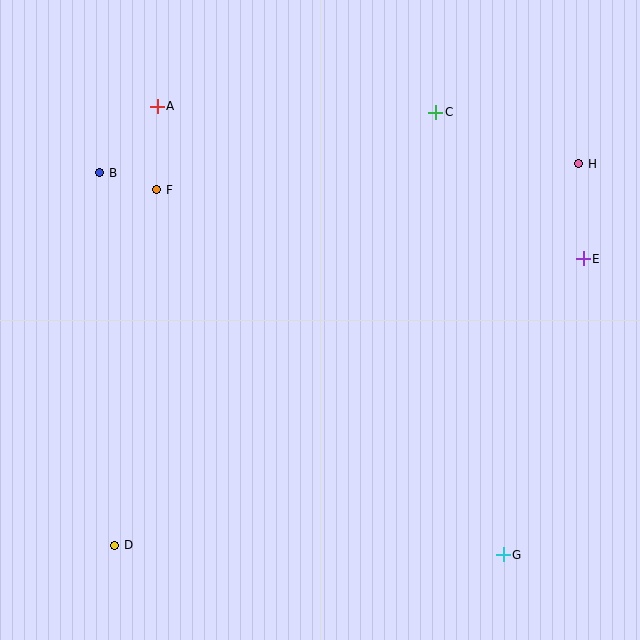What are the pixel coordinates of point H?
Point H is at (579, 164).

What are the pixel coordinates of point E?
Point E is at (583, 259).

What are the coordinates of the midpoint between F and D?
The midpoint between F and D is at (136, 368).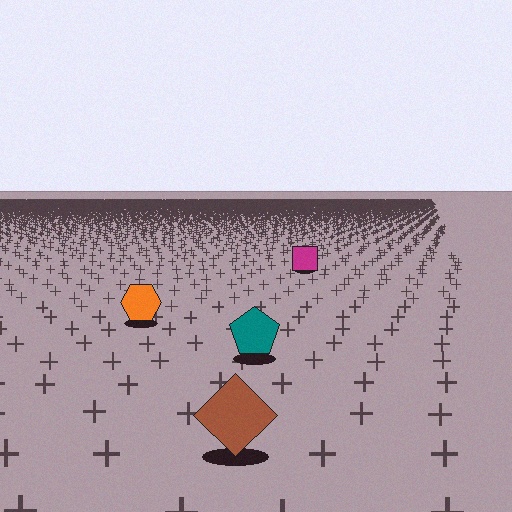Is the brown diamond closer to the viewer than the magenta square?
Yes. The brown diamond is closer — you can tell from the texture gradient: the ground texture is coarser near it.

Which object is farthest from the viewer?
The magenta square is farthest from the viewer. It appears smaller and the ground texture around it is denser.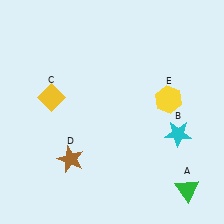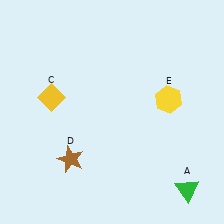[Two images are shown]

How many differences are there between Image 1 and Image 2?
There is 1 difference between the two images.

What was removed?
The cyan star (B) was removed in Image 2.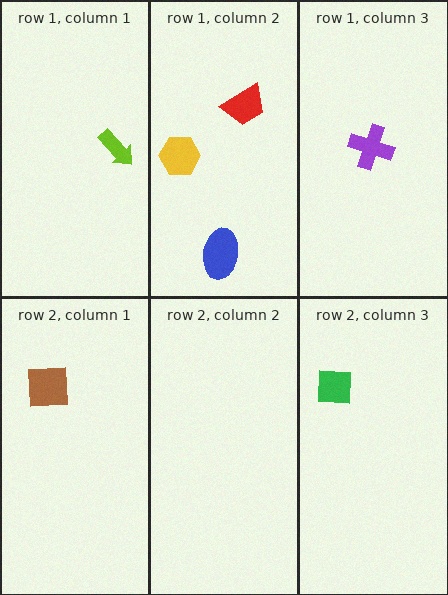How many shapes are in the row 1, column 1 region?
1.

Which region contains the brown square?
The row 2, column 1 region.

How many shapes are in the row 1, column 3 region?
1.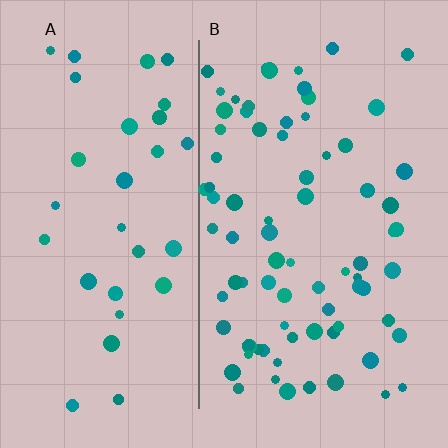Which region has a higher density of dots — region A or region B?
B (the right).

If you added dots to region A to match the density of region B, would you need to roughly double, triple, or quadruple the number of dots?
Approximately double.